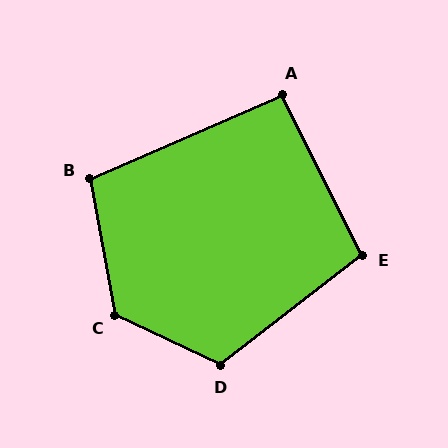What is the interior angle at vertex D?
Approximately 116 degrees (obtuse).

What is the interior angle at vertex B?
Approximately 103 degrees (obtuse).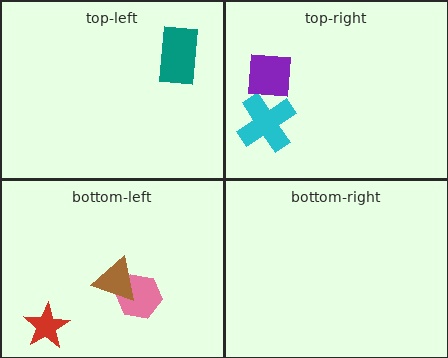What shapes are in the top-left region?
The teal rectangle.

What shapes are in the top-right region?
The cyan cross, the purple square.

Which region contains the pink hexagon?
The bottom-left region.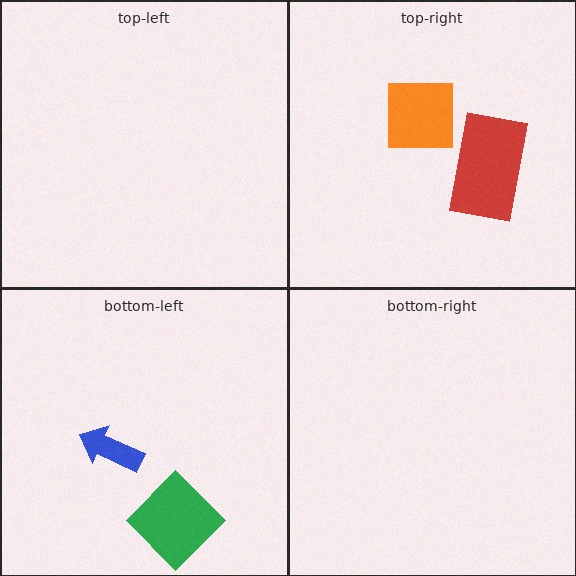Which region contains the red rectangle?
The top-right region.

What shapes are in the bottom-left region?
The blue arrow, the green diamond.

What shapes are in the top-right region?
The orange square, the red rectangle.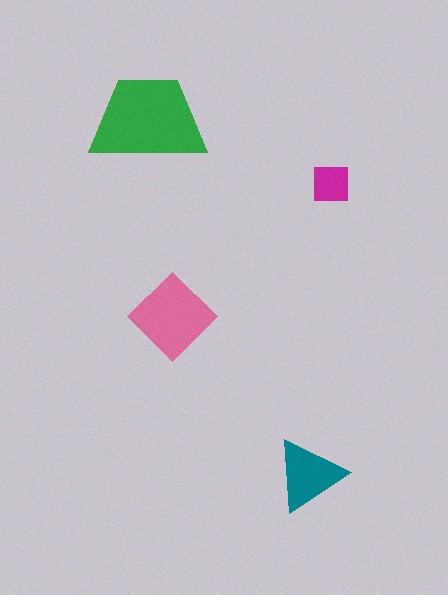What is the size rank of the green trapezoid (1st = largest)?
1st.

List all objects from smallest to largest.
The magenta square, the teal triangle, the pink diamond, the green trapezoid.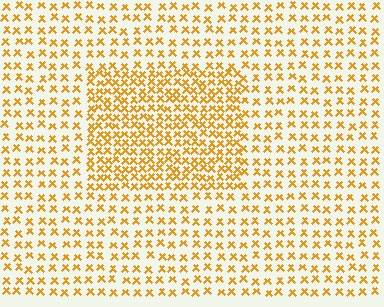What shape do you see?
I see a rectangle.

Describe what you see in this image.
The image contains small orange elements arranged at two different densities. A rectangle-shaped region is visible where the elements are more densely packed than the surrounding area.